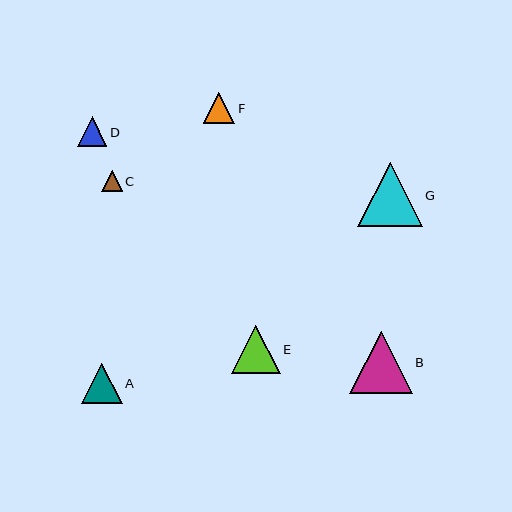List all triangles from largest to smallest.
From largest to smallest: G, B, E, A, F, D, C.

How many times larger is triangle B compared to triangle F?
Triangle B is approximately 2.0 times the size of triangle F.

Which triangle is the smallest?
Triangle C is the smallest with a size of approximately 21 pixels.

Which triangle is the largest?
Triangle G is the largest with a size of approximately 64 pixels.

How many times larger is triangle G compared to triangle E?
Triangle G is approximately 1.3 times the size of triangle E.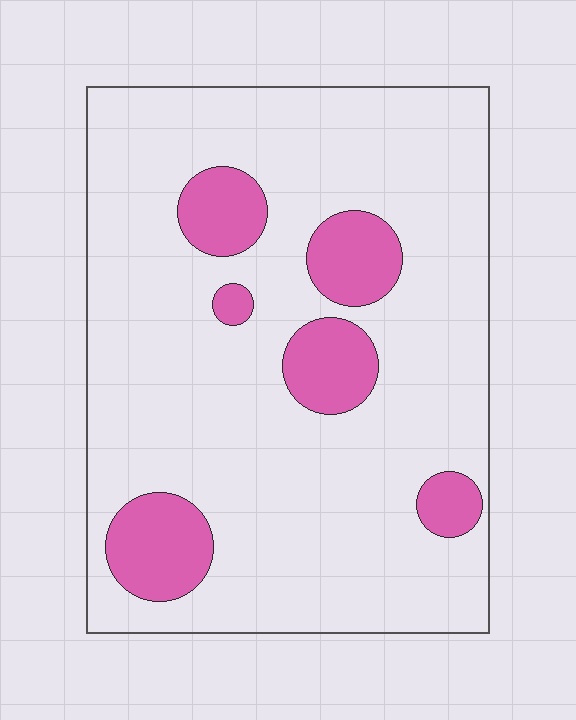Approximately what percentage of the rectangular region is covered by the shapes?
Approximately 15%.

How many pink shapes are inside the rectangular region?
6.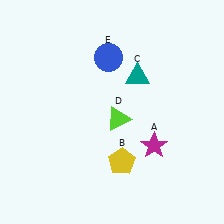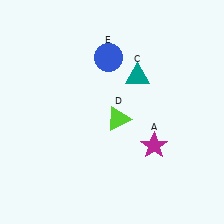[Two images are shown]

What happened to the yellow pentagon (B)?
The yellow pentagon (B) was removed in Image 2. It was in the bottom-right area of Image 1.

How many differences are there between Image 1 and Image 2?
There is 1 difference between the two images.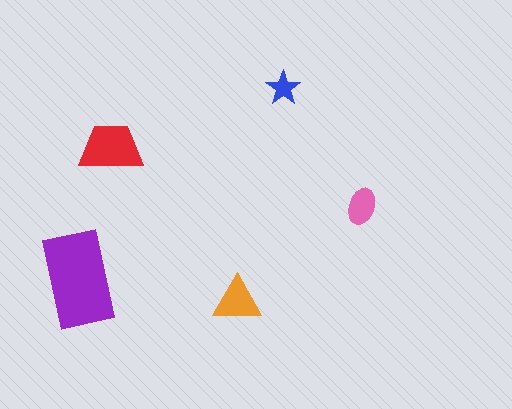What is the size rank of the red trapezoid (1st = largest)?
2nd.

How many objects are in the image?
There are 5 objects in the image.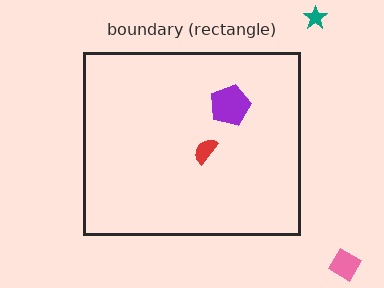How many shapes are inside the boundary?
2 inside, 2 outside.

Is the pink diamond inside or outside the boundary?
Outside.